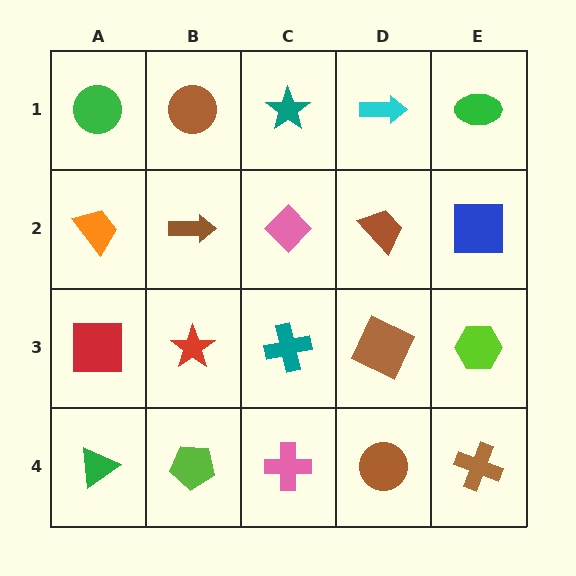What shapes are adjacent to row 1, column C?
A pink diamond (row 2, column C), a brown circle (row 1, column B), a cyan arrow (row 1, column D).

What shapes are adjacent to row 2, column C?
A teal star (row 1, column C), a teal cross (row 3, column C), a brown arrow (row 2, column B), a brown trapezoid (row 2, column D).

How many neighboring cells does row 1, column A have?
2.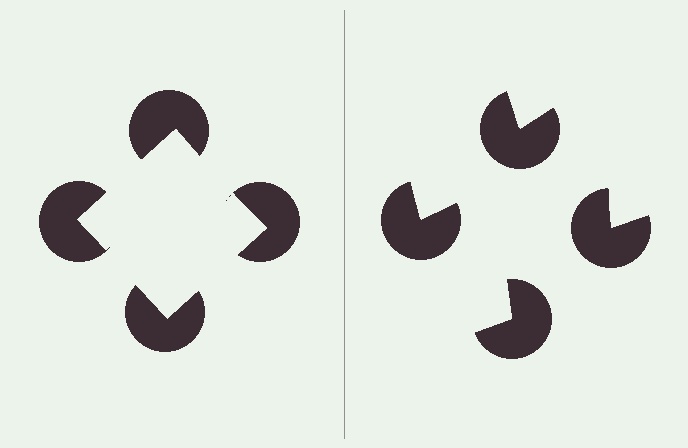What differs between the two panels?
The pac-man discs are positioned identically on both sides; only the wedge orientations differ. On the left they align to a square; on the right they are misaligned.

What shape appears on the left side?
An illusory square.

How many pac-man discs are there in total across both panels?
8 — 4 on each side.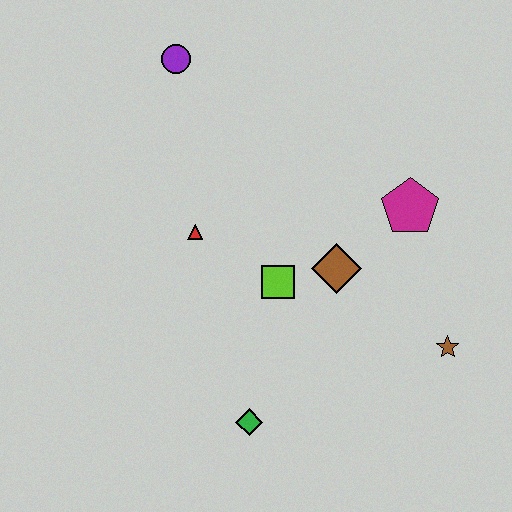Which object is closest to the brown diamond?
The lime square is closest to the brown diamond.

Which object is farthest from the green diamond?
The purple circle is farthest from the green diamond.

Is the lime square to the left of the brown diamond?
Yes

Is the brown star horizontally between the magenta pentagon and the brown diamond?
No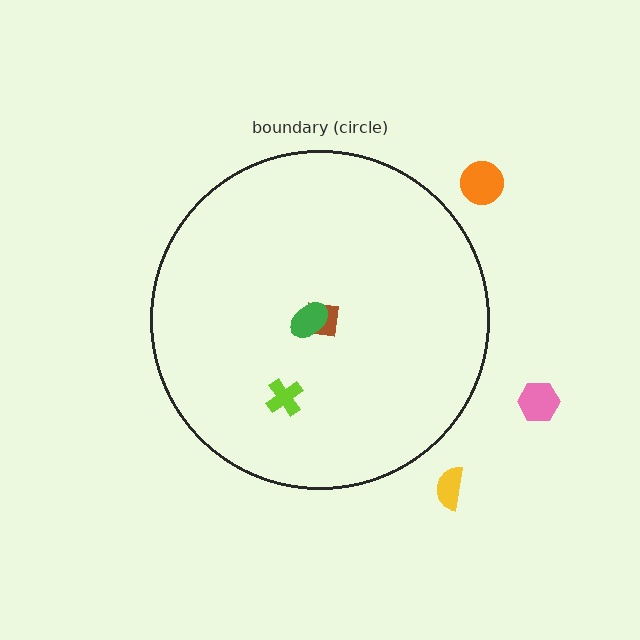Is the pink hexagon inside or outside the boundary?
Outside.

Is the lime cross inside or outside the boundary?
Inside.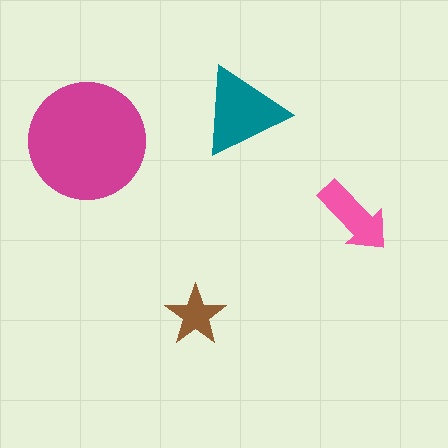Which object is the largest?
The magenta circle.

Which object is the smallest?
The brown star.